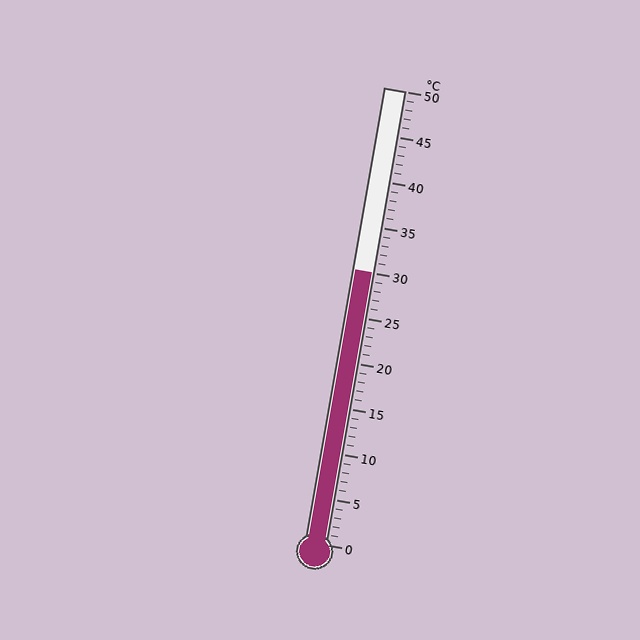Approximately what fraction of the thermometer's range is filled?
The thermometer is filled to approximately 60% of its range.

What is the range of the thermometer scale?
The thermometer scale ranges from 0°C to 50°C.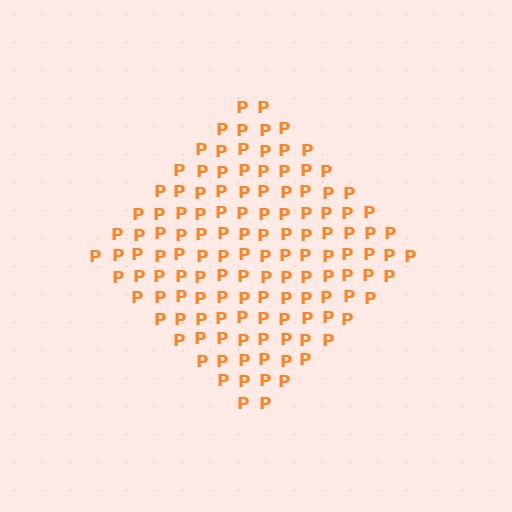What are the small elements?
The small elements are letter P's.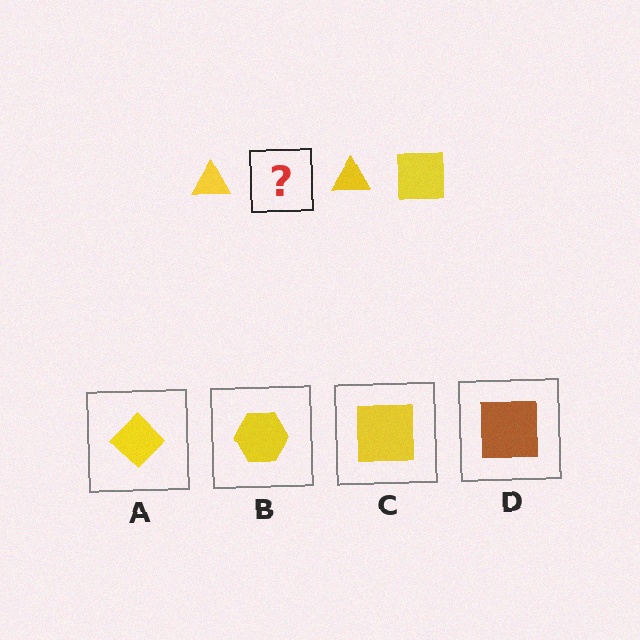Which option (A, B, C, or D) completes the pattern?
C.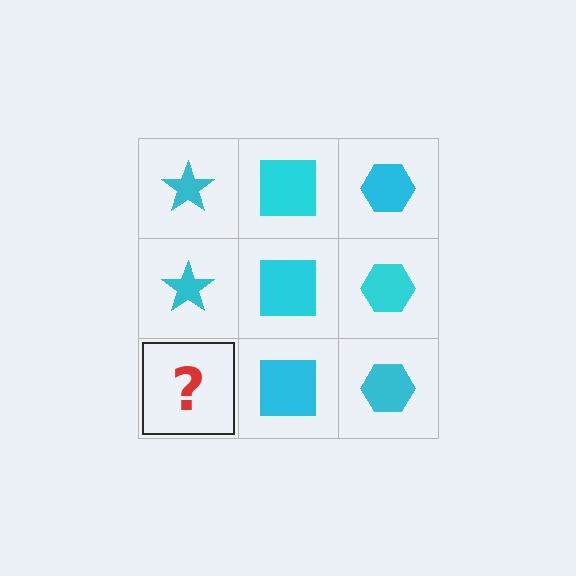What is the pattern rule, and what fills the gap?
The rule is that each column has a consistent shape. The gap should be filled with a cyan star.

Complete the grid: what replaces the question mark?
The question mark should be replaced with a cyan star.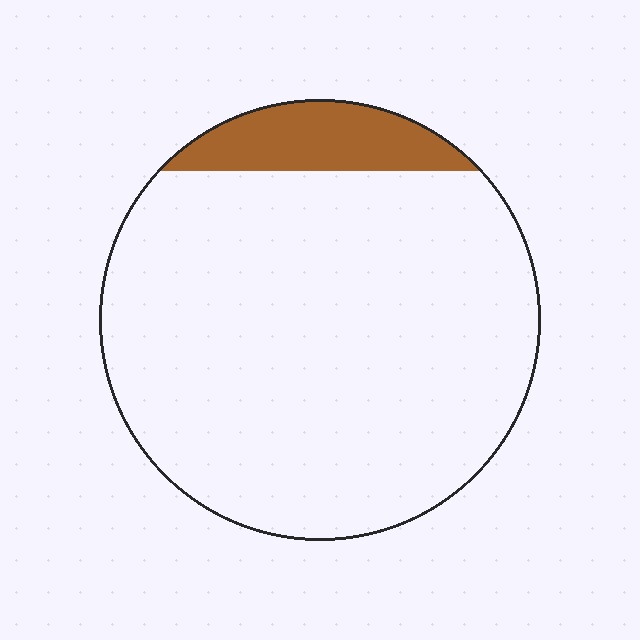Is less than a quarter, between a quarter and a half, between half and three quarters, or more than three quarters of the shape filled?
Less than a quarter.